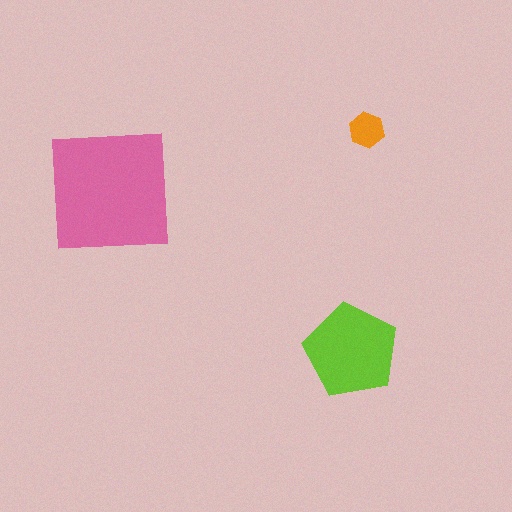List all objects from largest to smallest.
The pink square, the lime pentagon, the orange hexagon.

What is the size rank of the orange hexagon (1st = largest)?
3rd.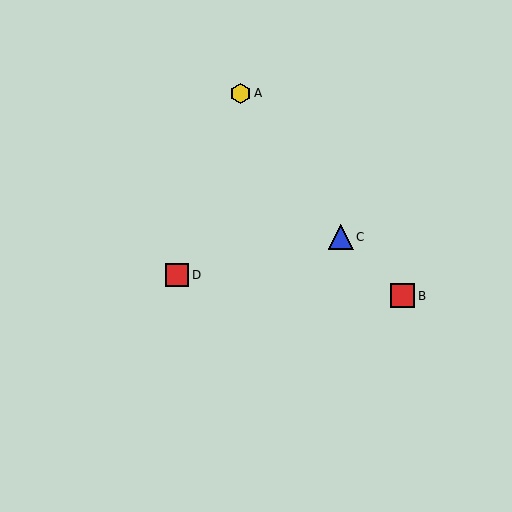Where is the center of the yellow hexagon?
The center of the yellow hexagon is at (241, 93).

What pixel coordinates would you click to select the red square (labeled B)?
Click at (403, 296) to select the red square B.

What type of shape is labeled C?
Shape C is a blue triangle.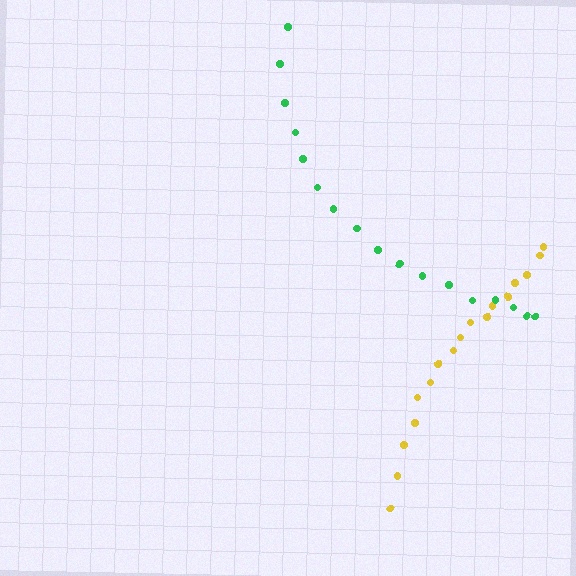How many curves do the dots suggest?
There are 2 distinct paths.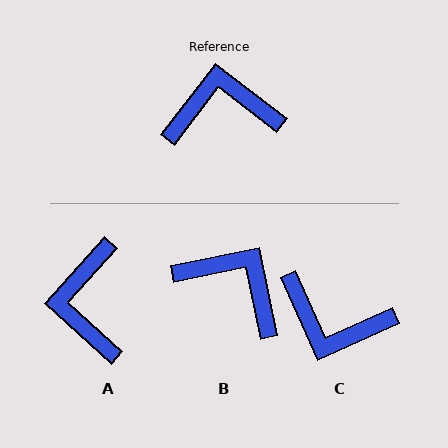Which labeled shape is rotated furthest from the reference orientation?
C, about 152 degrees away.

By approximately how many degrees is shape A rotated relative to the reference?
Approximately 86 degrees counter-clockwise.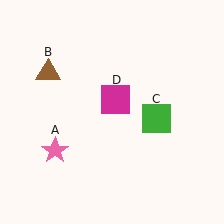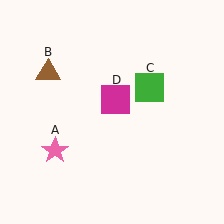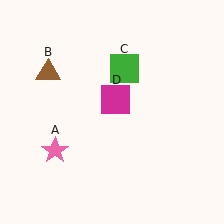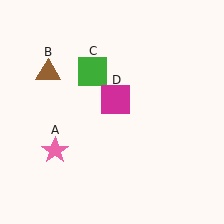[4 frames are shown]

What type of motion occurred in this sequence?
The green square (object C) rotated counterclockwise around the center of the scene.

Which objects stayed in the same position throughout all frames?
Pink star (object A) and brown triangle (object B) and magenta square (object D) remained stationary.